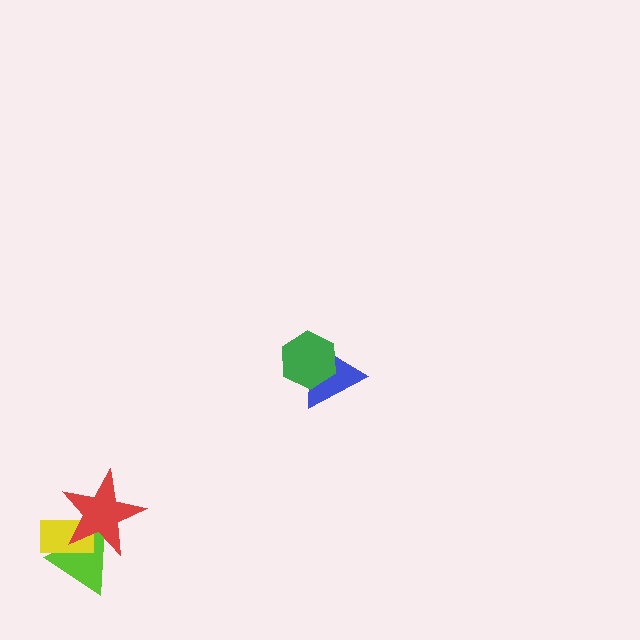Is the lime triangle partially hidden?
Yes, it is partially covered by another shape.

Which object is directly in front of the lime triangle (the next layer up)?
The yellow rectangle is directly in front of the lime triangle.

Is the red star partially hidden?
No, no other shape covers it.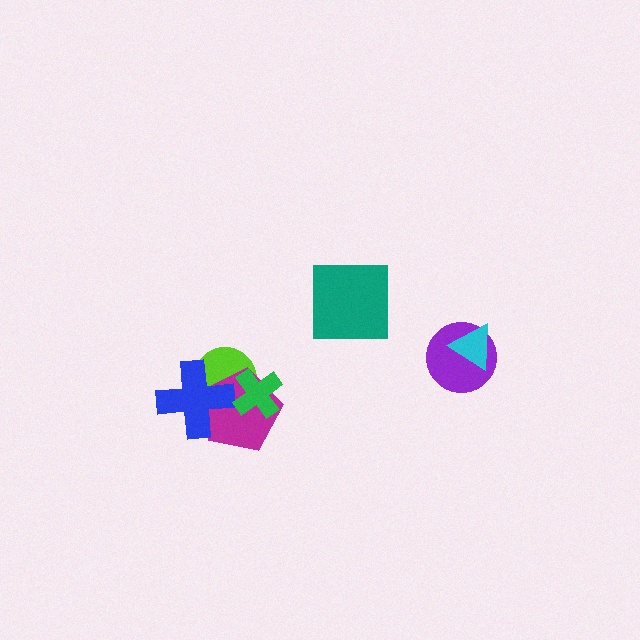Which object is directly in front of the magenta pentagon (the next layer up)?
The blue cross is directly in front of the magenta pentagon.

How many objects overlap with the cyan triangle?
1 object overlaps with the cyan triangle.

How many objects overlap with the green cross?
2 objects overlap with the green cross.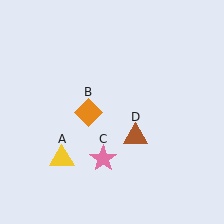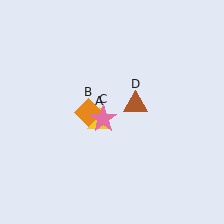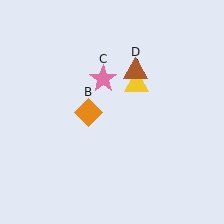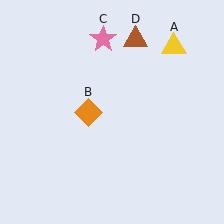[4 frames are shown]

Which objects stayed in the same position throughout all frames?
Orange diamond (object B) remained stationary.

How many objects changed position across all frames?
3 objects changed position: yellow triangle (object A), pink star (object C), brown triangle (object D).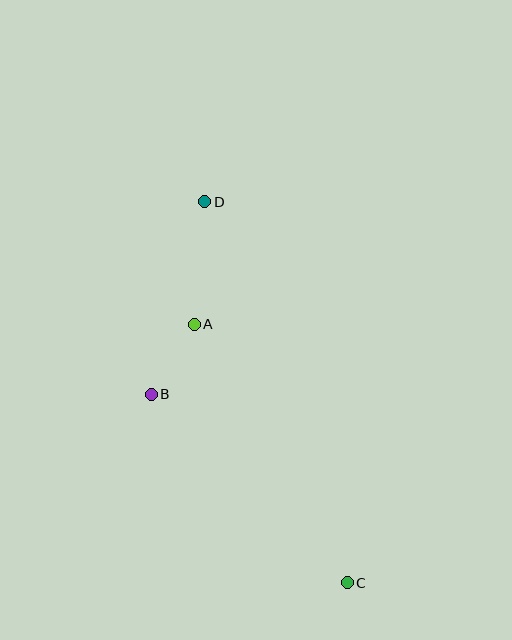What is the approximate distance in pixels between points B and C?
The distance between B and C is approximately 272 pixels.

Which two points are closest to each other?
Points A and B are closest to each other.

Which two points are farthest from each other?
Points C and D are farthest from each other.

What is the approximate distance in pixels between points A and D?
The distance between A and D is approximately 123 pixels.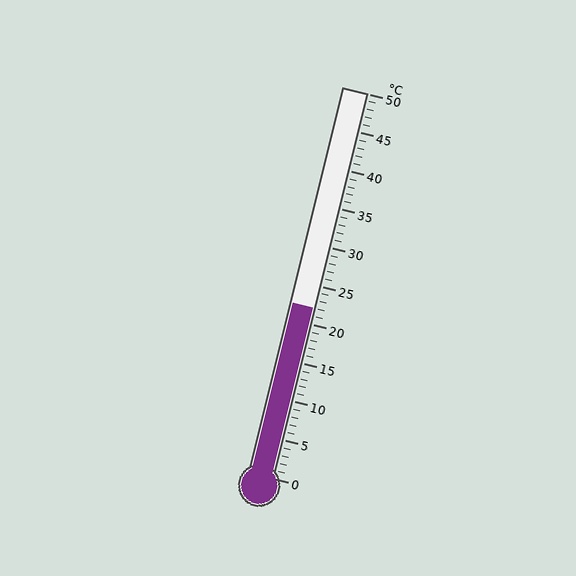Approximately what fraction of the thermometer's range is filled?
The thermometer is filled to approximately 45% of its range.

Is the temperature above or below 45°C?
The temperature is below 45°C.